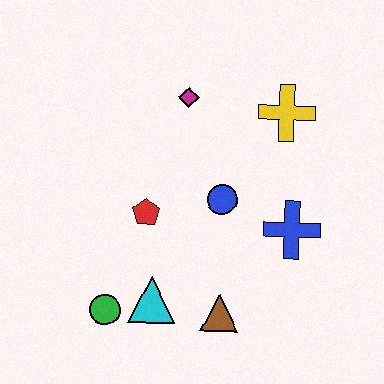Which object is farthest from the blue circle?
The green circle is farthest from the blue circle.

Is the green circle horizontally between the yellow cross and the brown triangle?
No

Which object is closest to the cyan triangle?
The green circle is closest to the cyan triangle.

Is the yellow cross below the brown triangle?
No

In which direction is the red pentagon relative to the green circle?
The red pentagon is above the green circle.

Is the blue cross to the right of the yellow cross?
Yes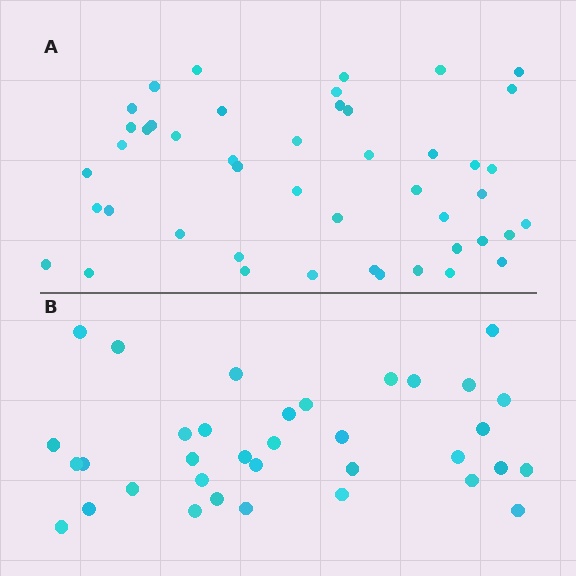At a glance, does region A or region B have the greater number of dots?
Region A (the top region) has more dots.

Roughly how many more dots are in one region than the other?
Region A has roughly 12 or so more dots than region B.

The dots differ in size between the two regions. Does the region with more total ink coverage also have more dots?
No. Region B has more total ink coverage because its dots are larger, but region A actually contains more individual dots. Total area can be misleading — the number of items is what matters here.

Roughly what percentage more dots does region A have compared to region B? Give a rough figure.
About 30% more.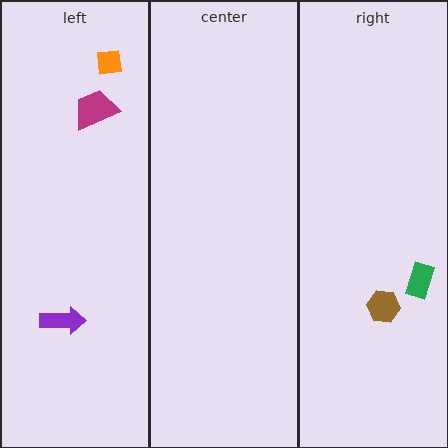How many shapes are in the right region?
2.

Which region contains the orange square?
The left region.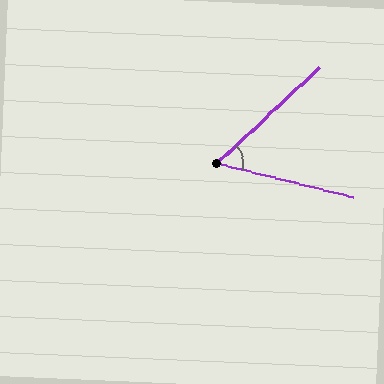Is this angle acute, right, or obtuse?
It is acute.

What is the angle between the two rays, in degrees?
Approximately 57 degrees.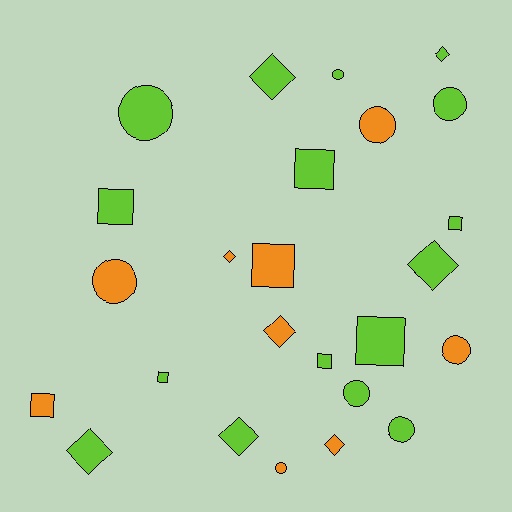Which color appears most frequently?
Lime, with 16 objects.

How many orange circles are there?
There are 4 orange circles.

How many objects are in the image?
There are 25 objects.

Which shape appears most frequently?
Circle, with 9 objects.